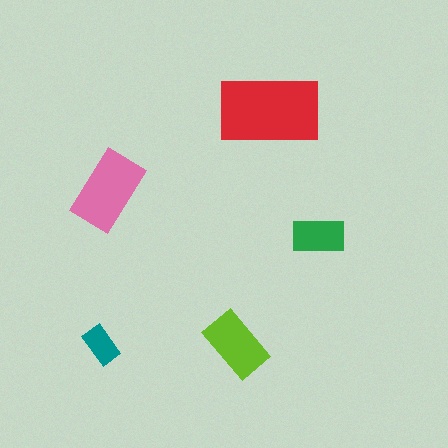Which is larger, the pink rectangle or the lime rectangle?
The pink one.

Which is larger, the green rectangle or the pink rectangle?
The pink one.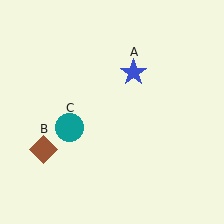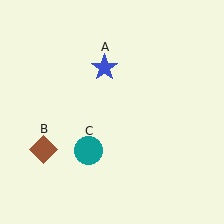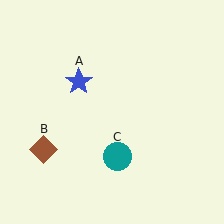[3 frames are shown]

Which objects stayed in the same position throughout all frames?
Brown diamond (object B) remained stationary.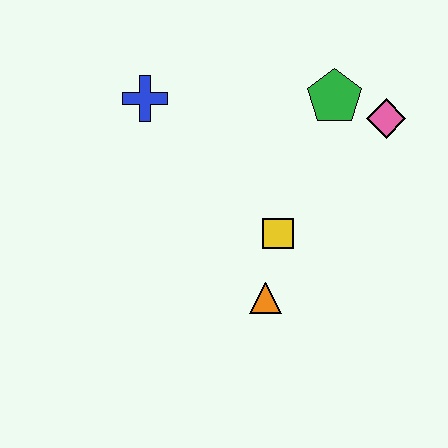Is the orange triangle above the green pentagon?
No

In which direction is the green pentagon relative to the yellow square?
The green pentagon is above the yellow square.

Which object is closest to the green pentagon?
The pink diamond is closest to the green pentagon.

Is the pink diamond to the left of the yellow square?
No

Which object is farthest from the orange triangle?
The blue cross is farthest from the orange triangle.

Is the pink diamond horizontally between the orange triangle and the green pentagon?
No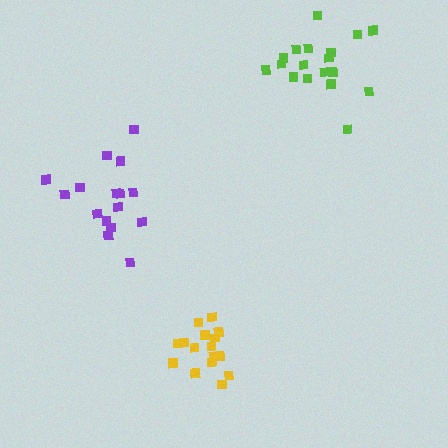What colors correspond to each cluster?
The clusters are colored: purple, lime, yellow.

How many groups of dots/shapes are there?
There are 3 groups.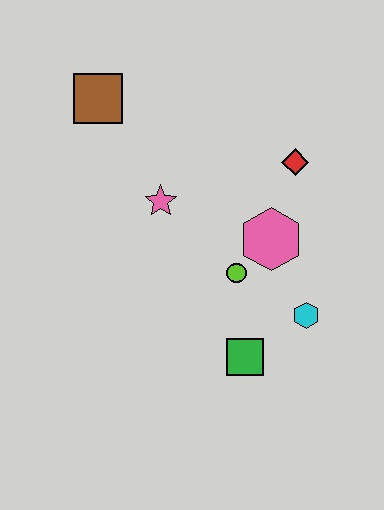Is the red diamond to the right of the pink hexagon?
Yes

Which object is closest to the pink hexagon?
The lime circle is closest to the pink hexagon.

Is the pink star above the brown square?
No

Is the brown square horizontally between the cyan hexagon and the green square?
No